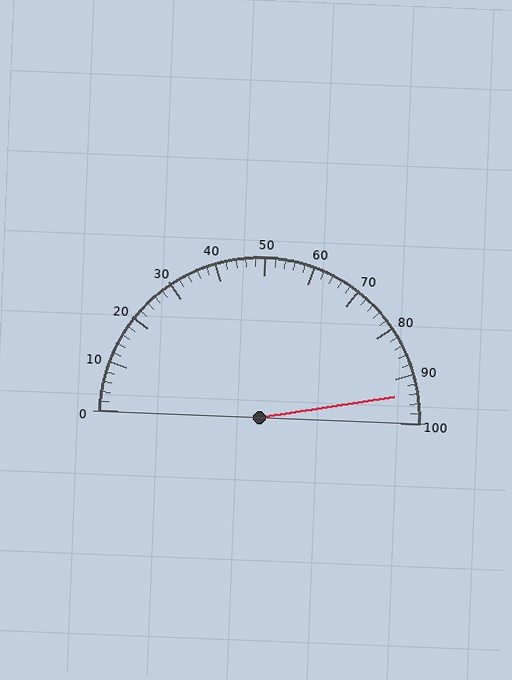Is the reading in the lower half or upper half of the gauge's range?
The reading is in the upper half of the range (0 to 100).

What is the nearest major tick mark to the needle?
The nearest major tick mark is 90.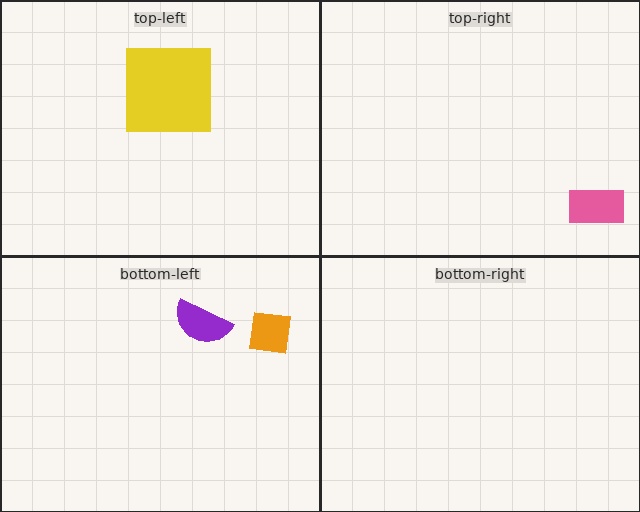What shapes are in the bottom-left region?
The purple semicircle, the orange square.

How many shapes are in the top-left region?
1.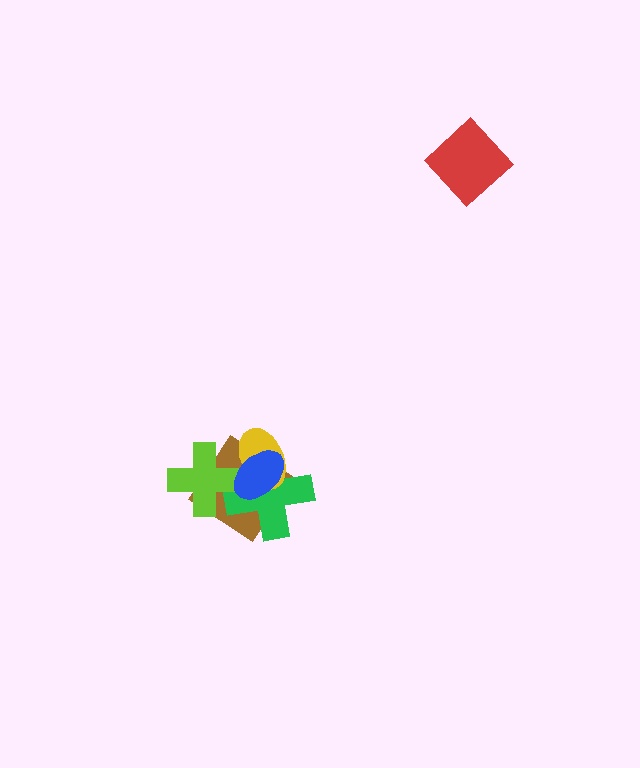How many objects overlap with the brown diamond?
4 objects overlap with the brown diamond.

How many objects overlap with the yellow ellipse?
4 objects overlap with the yellow ellipse.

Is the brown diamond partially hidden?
Yes, it is partially covered by another shape.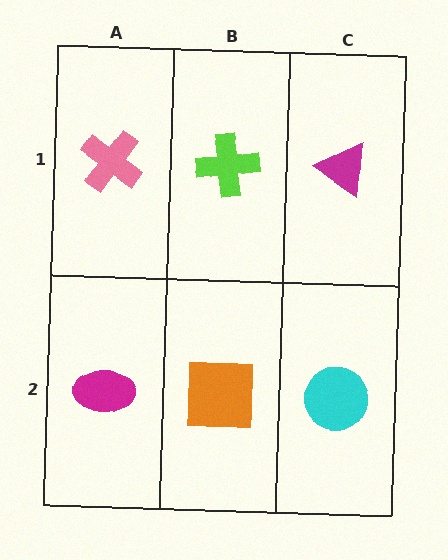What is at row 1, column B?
A lime cross.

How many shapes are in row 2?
3 shapes.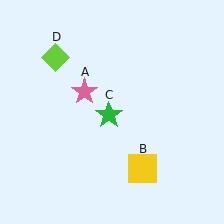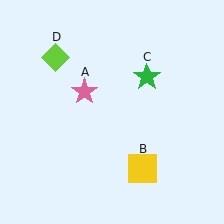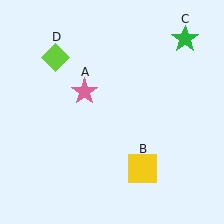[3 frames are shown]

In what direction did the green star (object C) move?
The green star (object C) moved up and to the right.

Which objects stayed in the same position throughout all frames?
Pink star (object A) and yellow square (object B) and lime diamond (object D) remained stationary.